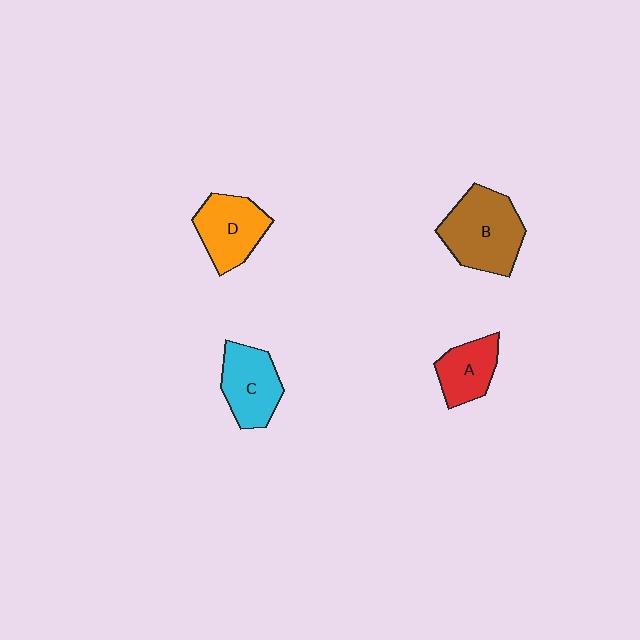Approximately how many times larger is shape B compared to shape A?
Approximately 1.7 times.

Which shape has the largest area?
Shape B (brown).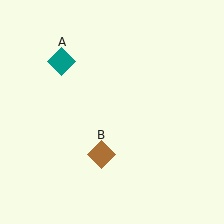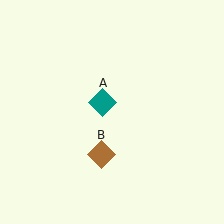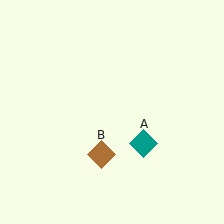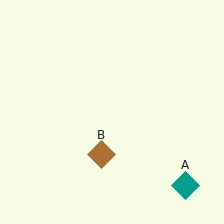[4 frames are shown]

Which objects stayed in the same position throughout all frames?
Brown diamond (object B) remained stationary.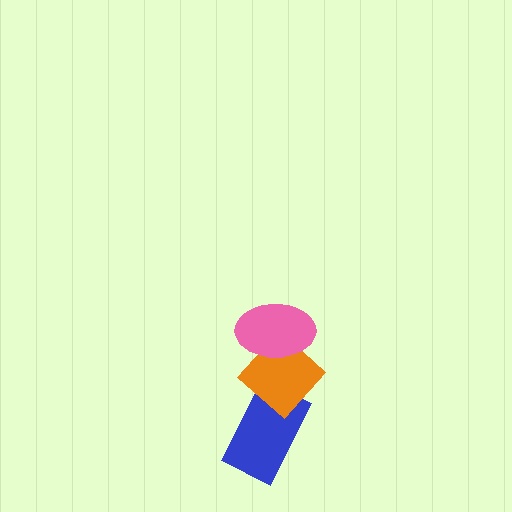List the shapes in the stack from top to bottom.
From top to bottom: the pink ellipse, the orange diamond, the blue rectangle.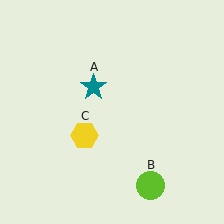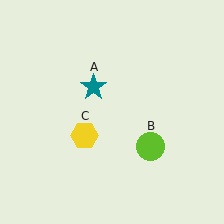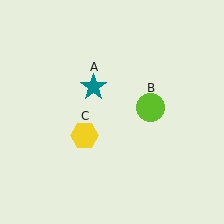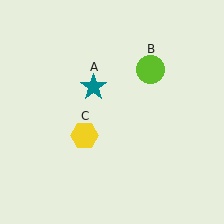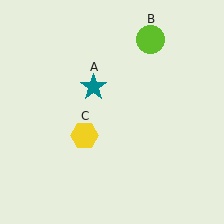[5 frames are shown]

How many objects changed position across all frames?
1 object changed position: lime circle (object B).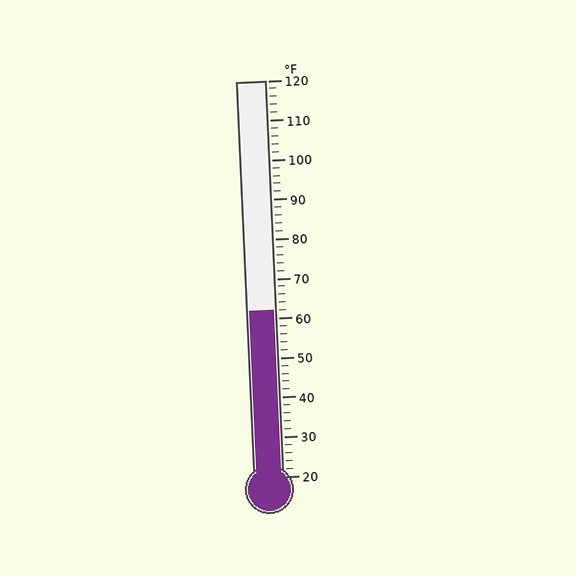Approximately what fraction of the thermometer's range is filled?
The thermometer is filled to approximately 40% of its range.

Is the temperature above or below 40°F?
The temperature is above 40°F.